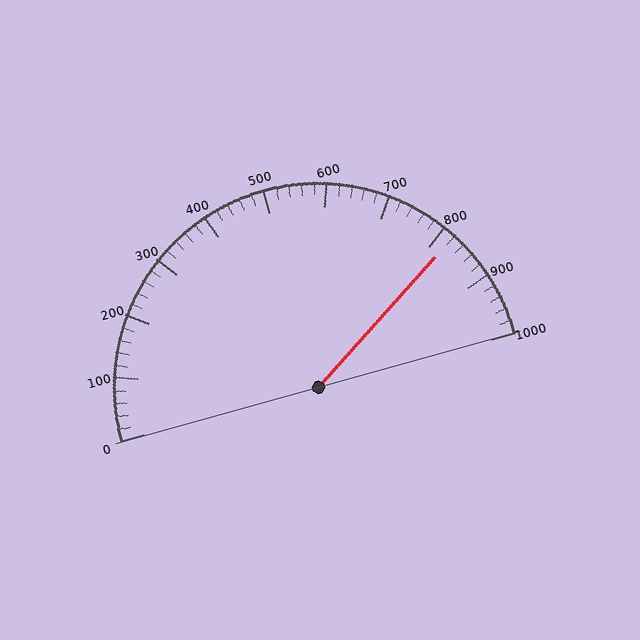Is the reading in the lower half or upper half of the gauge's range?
The reading is in the upper half of the range (0 to 1000).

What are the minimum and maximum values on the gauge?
The gauge ranges from 0 to 1000.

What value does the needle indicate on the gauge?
The needle indicates approximately 820.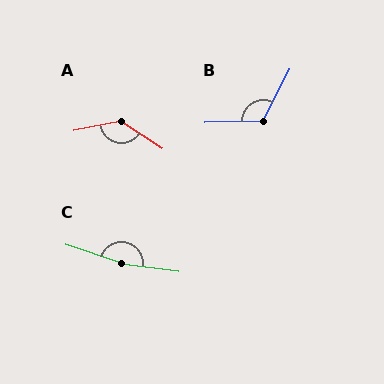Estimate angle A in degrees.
Approximately 135 degrees.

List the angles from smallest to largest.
B (118°), A (135°), C (169°).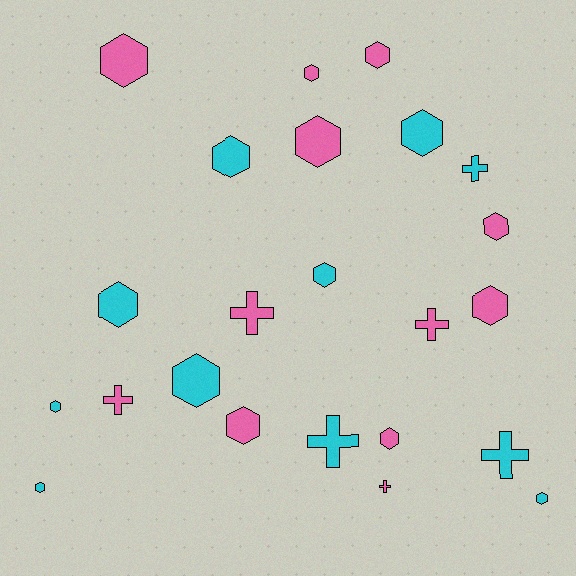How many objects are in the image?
There are 23 objects.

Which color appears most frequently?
Pink, with 12 objects.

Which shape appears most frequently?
Hexagon, with 16 objects.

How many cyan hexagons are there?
There are 8 cyan hexagons.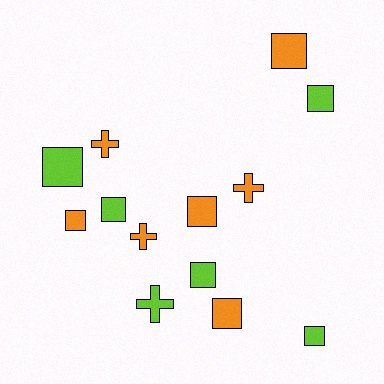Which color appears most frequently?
Orange, with 7 objects.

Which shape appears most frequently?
Square, with 9 objects.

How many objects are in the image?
There are 13 objects.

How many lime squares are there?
There are 5 lime squares.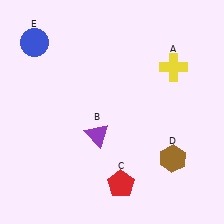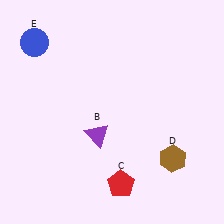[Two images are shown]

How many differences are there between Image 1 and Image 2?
There is 1 difference between the two images.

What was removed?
The yellow cross (A) was removed in Image 2.